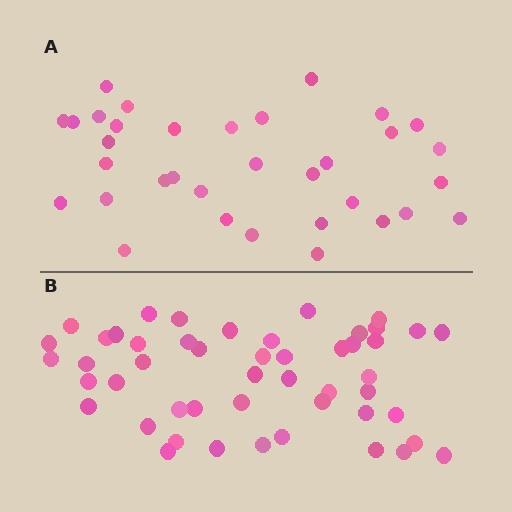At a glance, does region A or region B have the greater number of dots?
Region B (the bottom region) has more dots.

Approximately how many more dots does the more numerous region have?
Region B has approximately 15 more dots than region A.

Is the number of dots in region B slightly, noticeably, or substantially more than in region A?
Region B has noticeably more, but not dramatically so. The ratio is roughly 1.4 to 1.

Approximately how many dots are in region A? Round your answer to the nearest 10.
About 30 dots. (The exact count is 34, which rounds to 30.)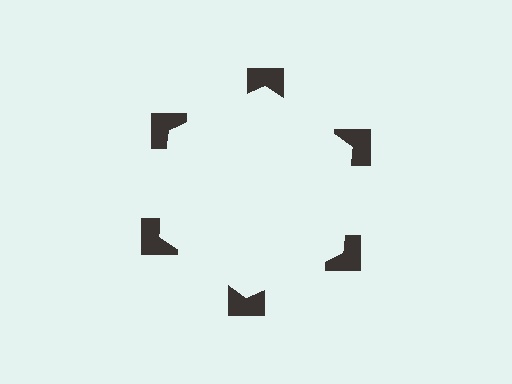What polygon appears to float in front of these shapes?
An illusory hexagon — its edges are inferred from the aligned wedge cuts in the notched squares, not physically drawn.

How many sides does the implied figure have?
6 sides.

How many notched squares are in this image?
There are 6 — one at each vertex of the illusory hexagon.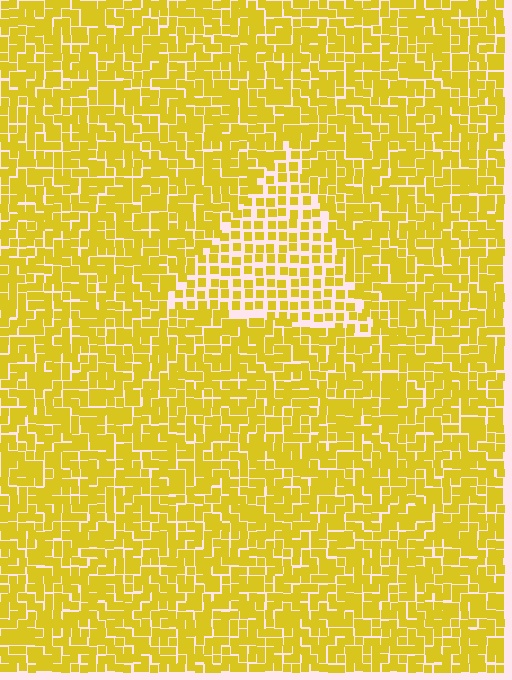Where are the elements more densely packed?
The elements are more densely packed outside the triangle boundary.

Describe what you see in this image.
The image contains small yellow elements arranged at two different densities. A triangle-shaped region is visible where the elements are less densely packed than the surrounding area.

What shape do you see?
I see a triangle.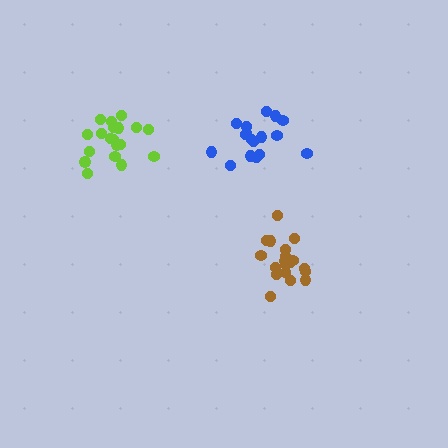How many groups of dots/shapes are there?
There are 3 groups.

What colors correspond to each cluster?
The clusters are colored: blue, brown, lime.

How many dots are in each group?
Group 1: 17 dots, Group 2: 19 dots, Group 3: 19 dots (55 total).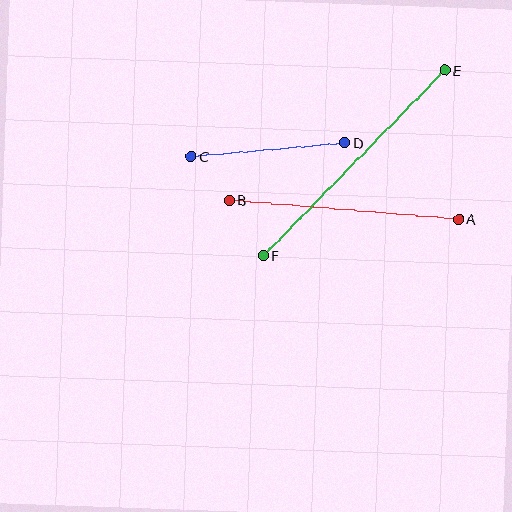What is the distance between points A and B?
The distance is approximately 230 pixels.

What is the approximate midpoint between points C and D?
The midpoint is at approximately (268, 150) pixels.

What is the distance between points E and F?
The distance is approximately 260 pixels.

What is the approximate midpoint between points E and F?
The midpoint is at approximately (354, 163) pixels.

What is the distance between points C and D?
The distance is approximately 154 pixels.